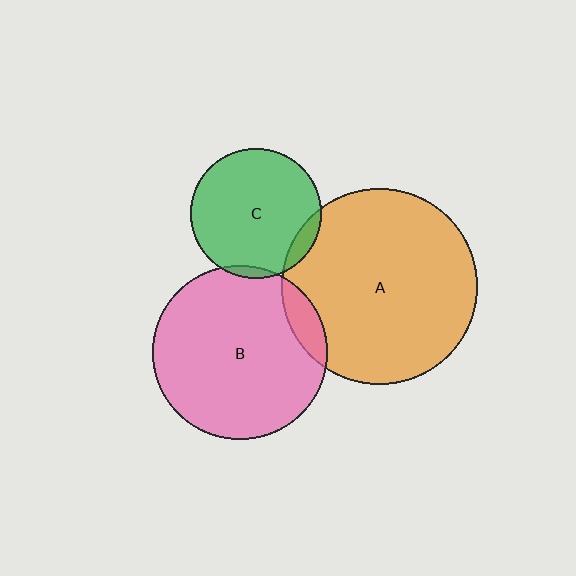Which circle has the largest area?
Circle A (orange).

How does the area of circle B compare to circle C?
Approximately 1.8 times.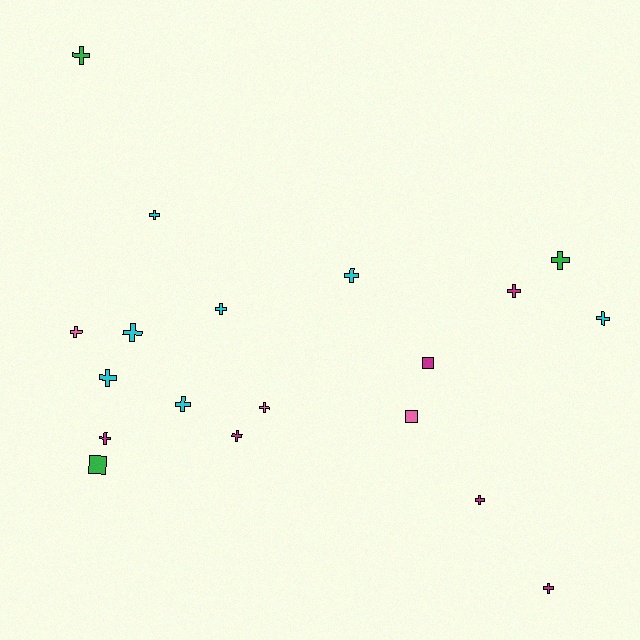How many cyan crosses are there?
There are 7 cyan crosses.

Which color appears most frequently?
Cyan, with 7 objects.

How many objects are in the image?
There are 19 objects.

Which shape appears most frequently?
Cross, with 16 objects.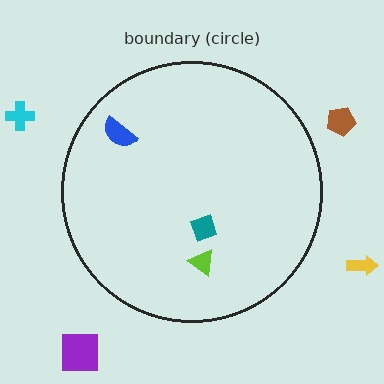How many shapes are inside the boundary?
3 inside, 4 outside.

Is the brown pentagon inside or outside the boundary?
Outside.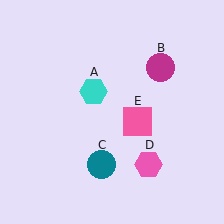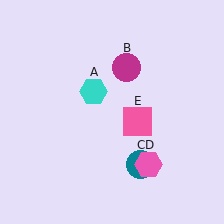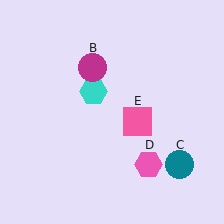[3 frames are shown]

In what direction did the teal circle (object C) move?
The teal circle (object C) moved right.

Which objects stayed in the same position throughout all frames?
Cyan hexagon (object A) and pink hexagon (object D) and pink square (object E) remained stationary.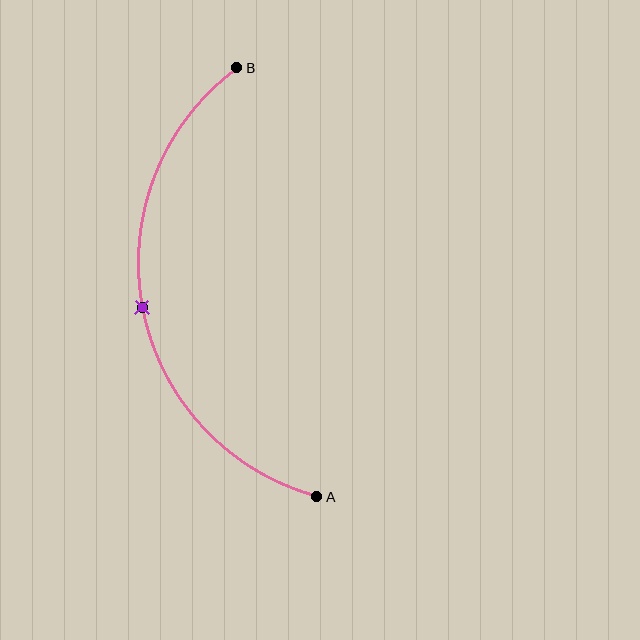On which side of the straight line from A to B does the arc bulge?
The arc bulges to the left of the straight line connecting A and B.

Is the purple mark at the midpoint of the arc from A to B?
Yes. The purple mark lies on the arc at equal arc-length from both A and B — it is the arc midpoint.